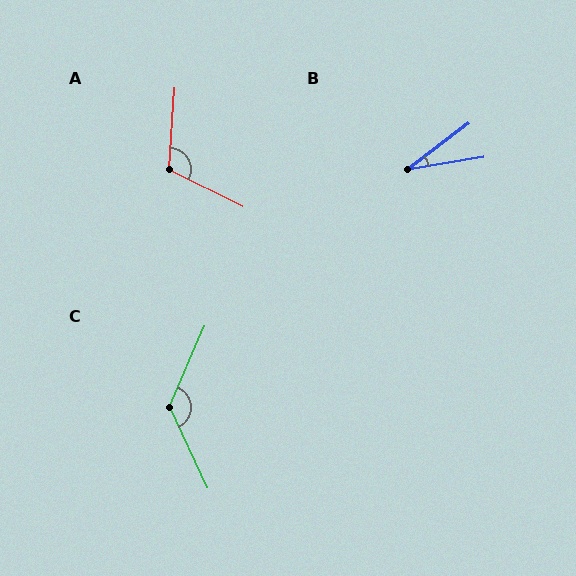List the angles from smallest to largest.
B (28°), A (113°), C (132°).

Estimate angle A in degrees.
Approximately 113 degrees.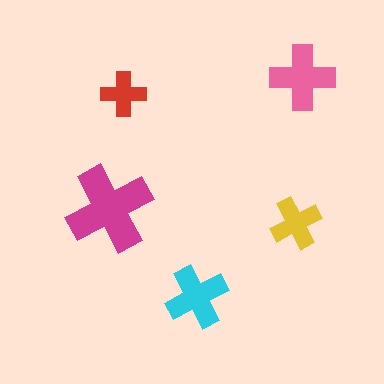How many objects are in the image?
There are 5 objects in the image.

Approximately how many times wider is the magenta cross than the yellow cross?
About 1.5 times wider.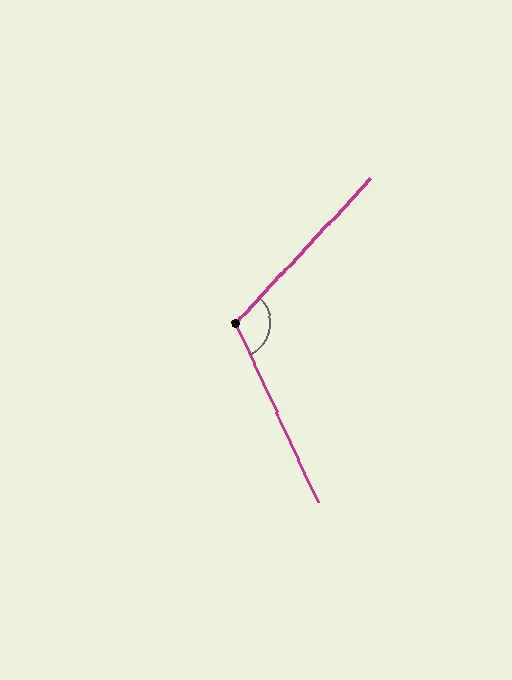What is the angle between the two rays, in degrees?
Approximately 113 degrees.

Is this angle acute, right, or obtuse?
It is obtuse.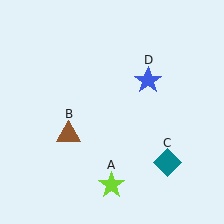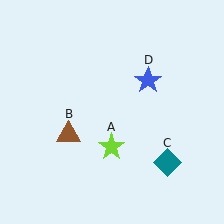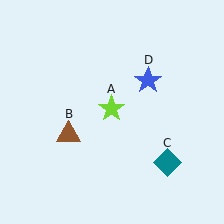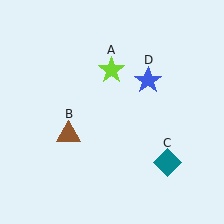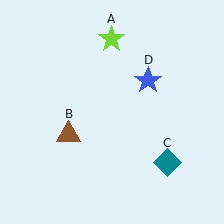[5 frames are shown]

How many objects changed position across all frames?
1 object changed position: lime star (object A).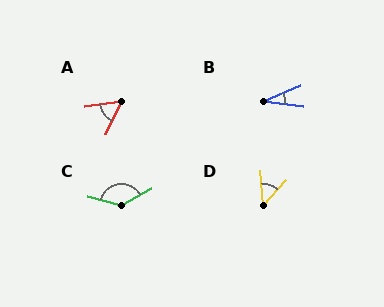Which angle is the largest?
C, at approximately 136 degrees.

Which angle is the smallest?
B, at approximately 30 degrees.